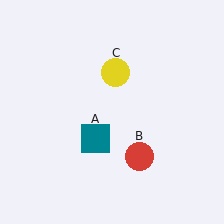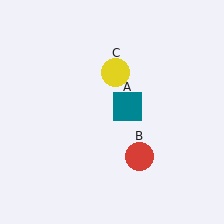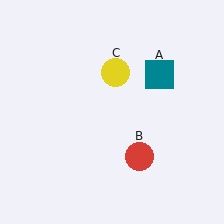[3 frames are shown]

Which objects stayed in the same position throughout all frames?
Red circle (object B) and yellow circle (object C) remained stationary.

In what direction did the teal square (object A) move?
The teal square (object A) moved up and to the right.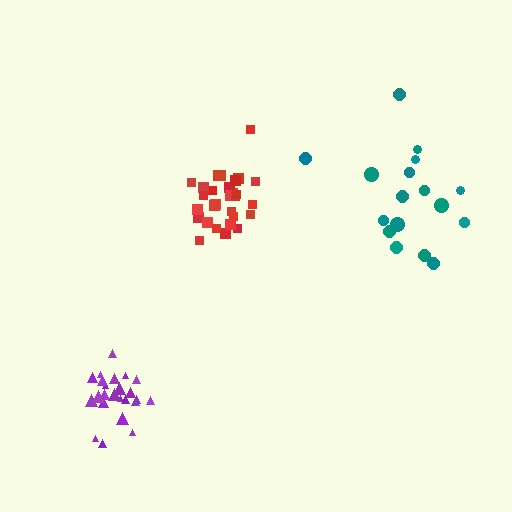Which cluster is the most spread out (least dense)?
Teal.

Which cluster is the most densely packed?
Red.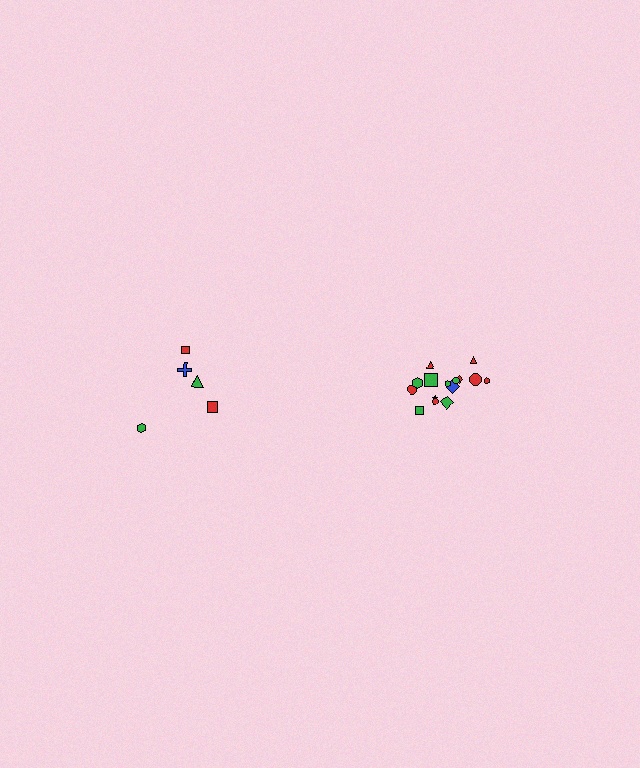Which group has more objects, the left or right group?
The right group.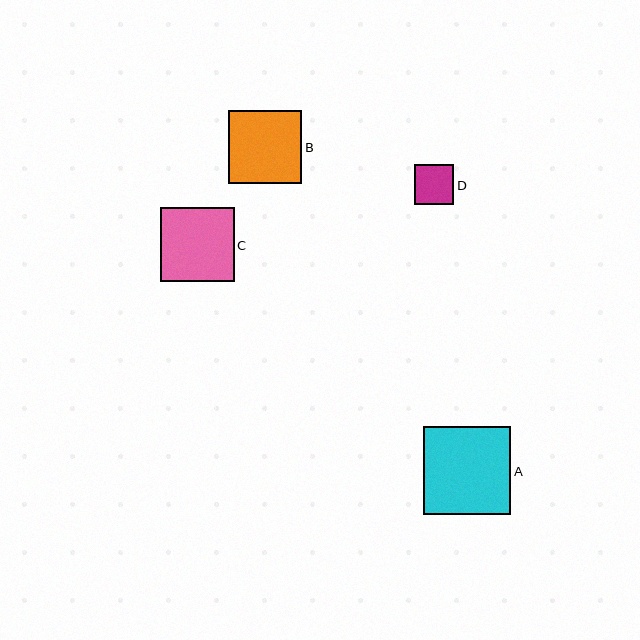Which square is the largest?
Square A is the largest with a size of approximately 87 pixels.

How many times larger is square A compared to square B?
Square A is approximately 1.2 times the size of square B.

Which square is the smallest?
Square D is the smallest with a size of approximately 39 pixels.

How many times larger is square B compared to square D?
Square B is approximately 1.9 times the size of square D.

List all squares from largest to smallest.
From largest to smallest: A, C, B, D.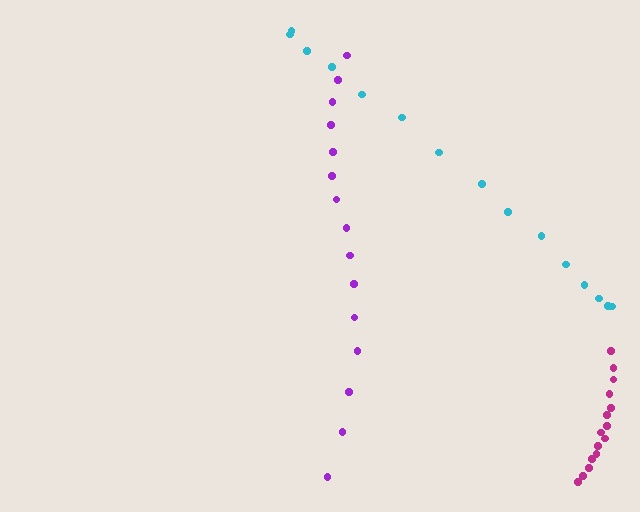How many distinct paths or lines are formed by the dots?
There are 3 distinct paths.